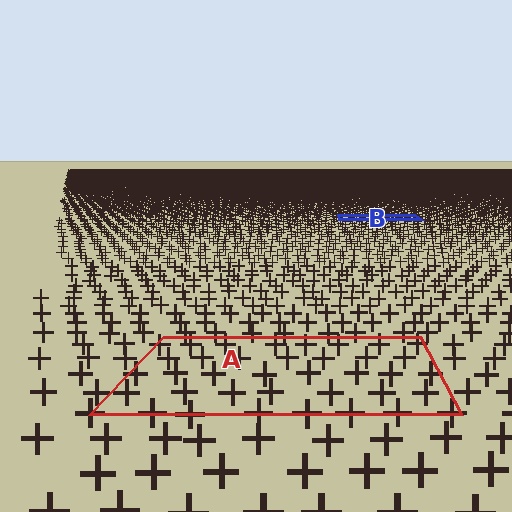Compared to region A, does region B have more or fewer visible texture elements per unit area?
Region B has more texture elements per unit area — they are packed more densely because it is farther away.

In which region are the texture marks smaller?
The texture marks are smaller in region B, because it is farther away.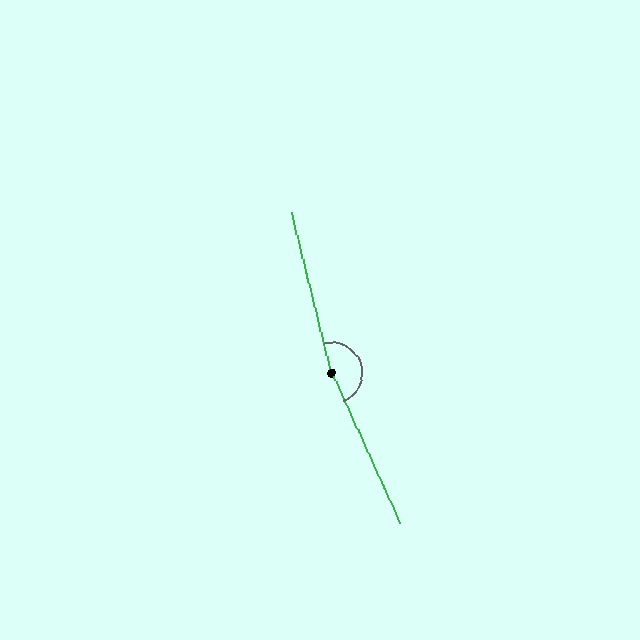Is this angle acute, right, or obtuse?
It is obtuse.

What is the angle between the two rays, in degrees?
Approximately 169 degrees.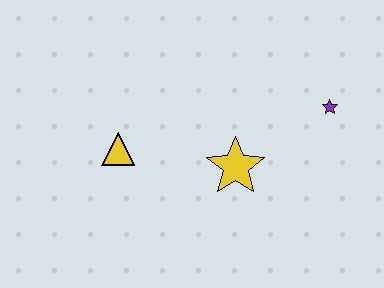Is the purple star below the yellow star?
No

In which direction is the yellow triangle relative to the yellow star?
The yellow triangle is to the left of the yellow star.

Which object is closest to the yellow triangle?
The yellow star is closest to the yellow triangle.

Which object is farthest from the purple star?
The yellow triangle is farthest from the purple star.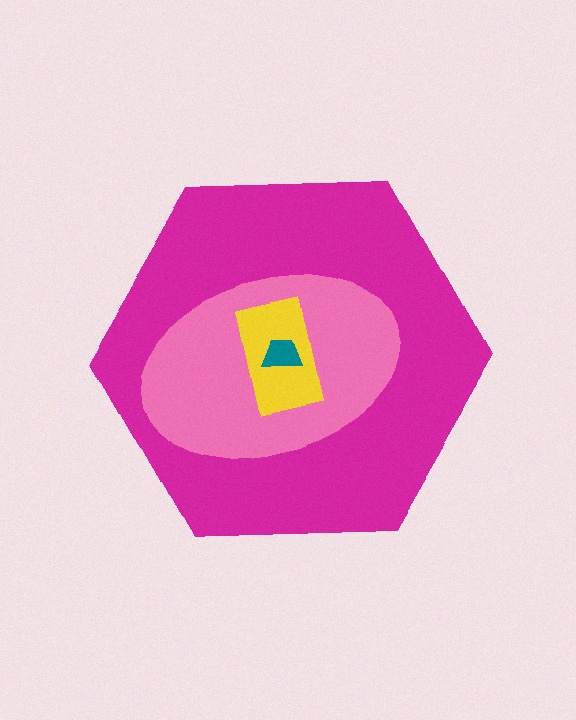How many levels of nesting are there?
4.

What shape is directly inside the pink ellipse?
The yellow rectangle.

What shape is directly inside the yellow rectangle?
The teal trapezoid.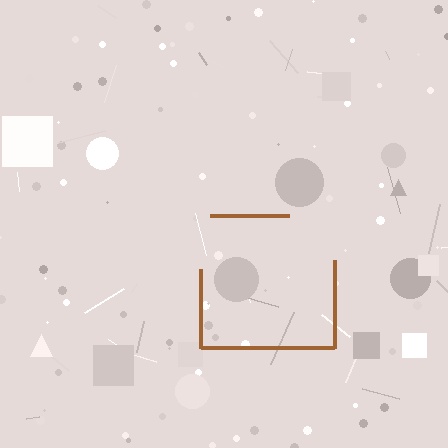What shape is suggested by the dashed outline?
The dashed outline suggests a square.